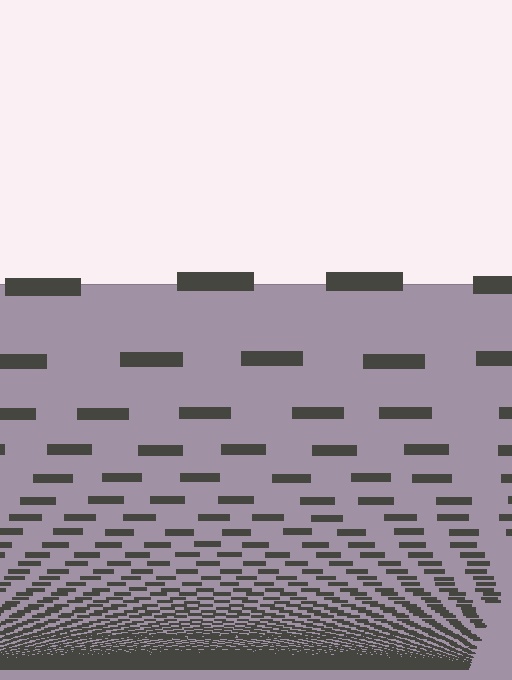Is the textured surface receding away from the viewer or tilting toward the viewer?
The surface appears to tilt toward the viewer. Texture elements get larger and sparser toward the top.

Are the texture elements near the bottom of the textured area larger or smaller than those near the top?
Smaller. The gradient is inverted — elements near the bottom are smaller and denser.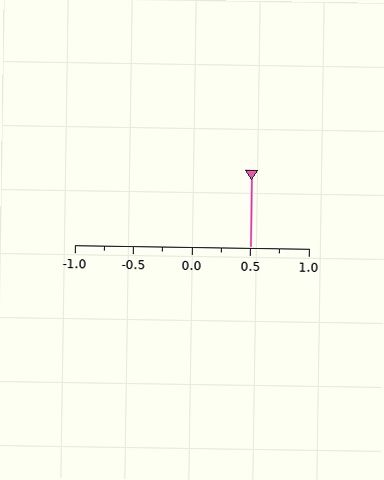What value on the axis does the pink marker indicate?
The marker indicates approximately 0.5.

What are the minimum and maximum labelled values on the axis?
The axis runs from -1.0 to 1.0.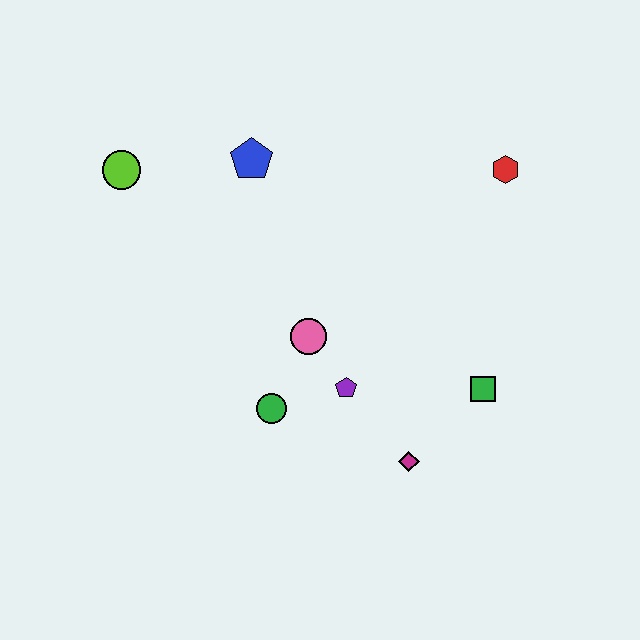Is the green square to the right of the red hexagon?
No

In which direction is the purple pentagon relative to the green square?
The purple pentagon is to the left of the green square.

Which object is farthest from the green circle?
The red hexagon is farthest from the green circle.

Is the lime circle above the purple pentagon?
Yes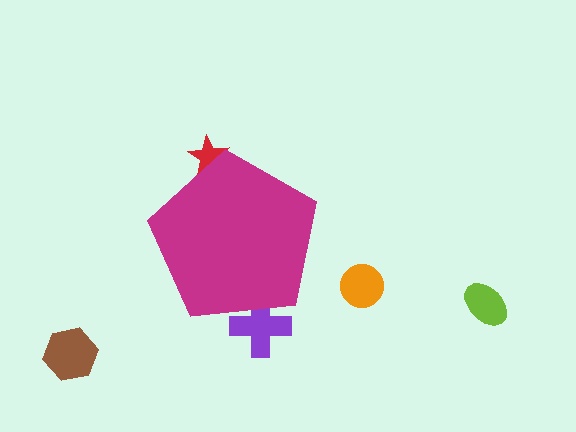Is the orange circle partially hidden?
No, the orange circle is fully visible.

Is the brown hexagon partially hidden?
No, the brown hexagon is fully visible.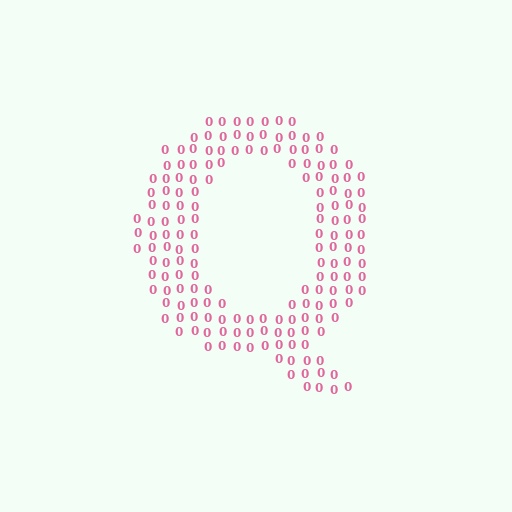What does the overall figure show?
The overall figure shows the letter Q.